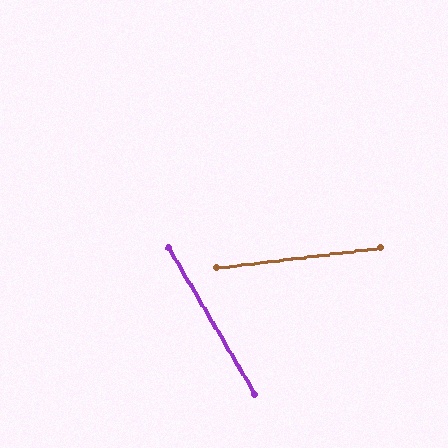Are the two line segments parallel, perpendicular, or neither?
Neither parallel nor perpendicular — they differ by about 66°.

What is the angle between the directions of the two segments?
Approximately 66 degrees.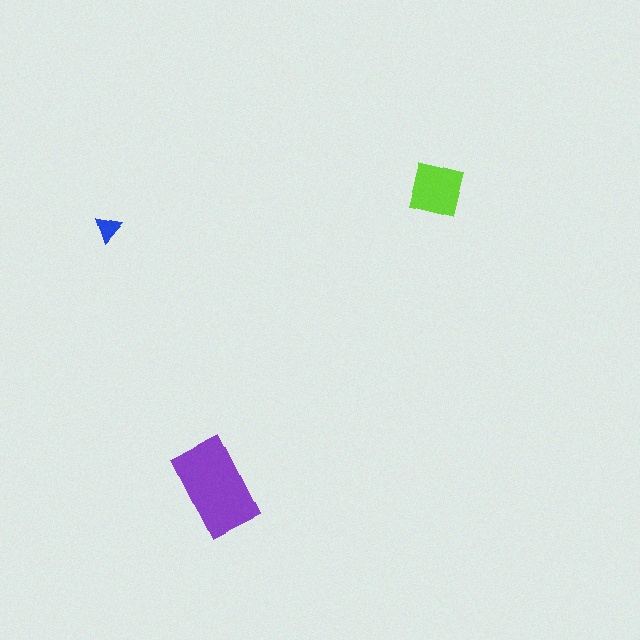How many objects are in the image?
There are 3 objects in the image.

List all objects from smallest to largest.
The blue triangle, the lime square, the purple rectangle.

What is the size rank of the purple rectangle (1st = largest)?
1st.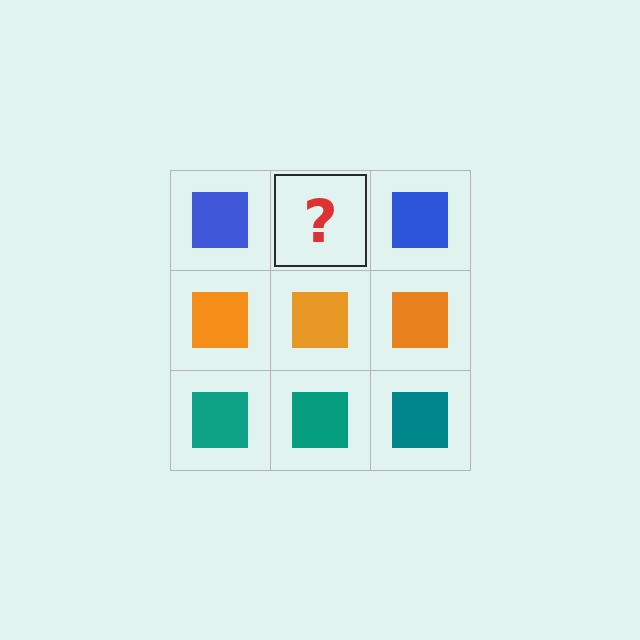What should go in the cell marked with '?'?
The missing cell should contain a blue square.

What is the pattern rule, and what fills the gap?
The rule is that each row has a consistent color. The gap should be filled with a blue square.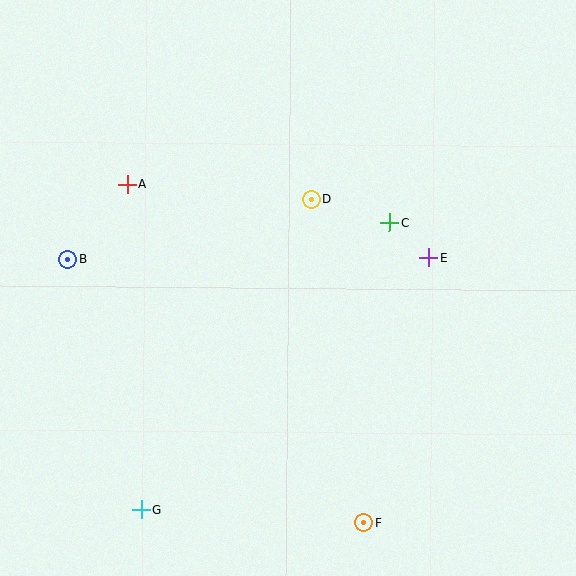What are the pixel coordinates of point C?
Point C is at (389, 223).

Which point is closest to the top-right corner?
Point C is closest to the top-right corner.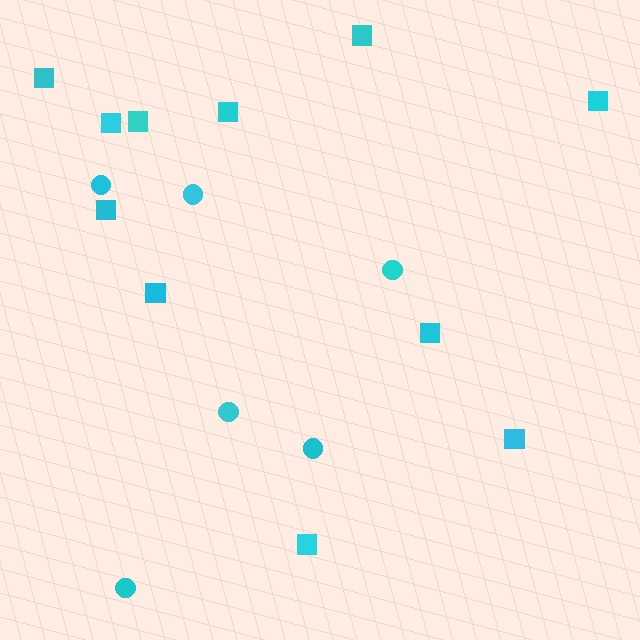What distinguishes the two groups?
There are 2 groups: one group of circles (6) and one group of squares (11).